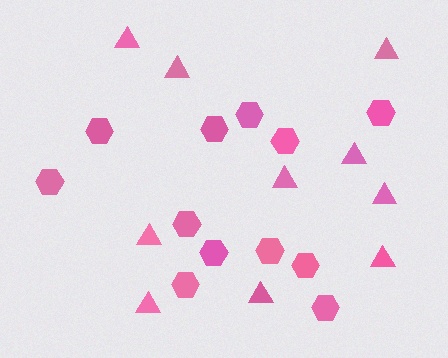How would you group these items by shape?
There are 2 groups: one group of hexagons (12) and one group of triangles (10).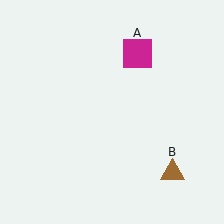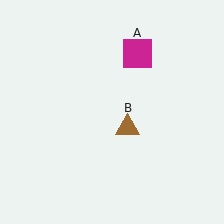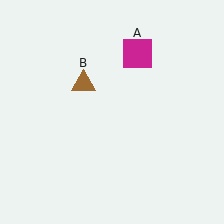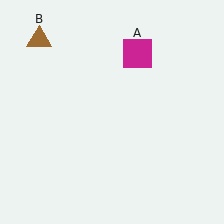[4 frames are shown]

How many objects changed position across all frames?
1 object changed position: brown triangle (object B).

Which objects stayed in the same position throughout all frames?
Magenta square (object A) remained stationary.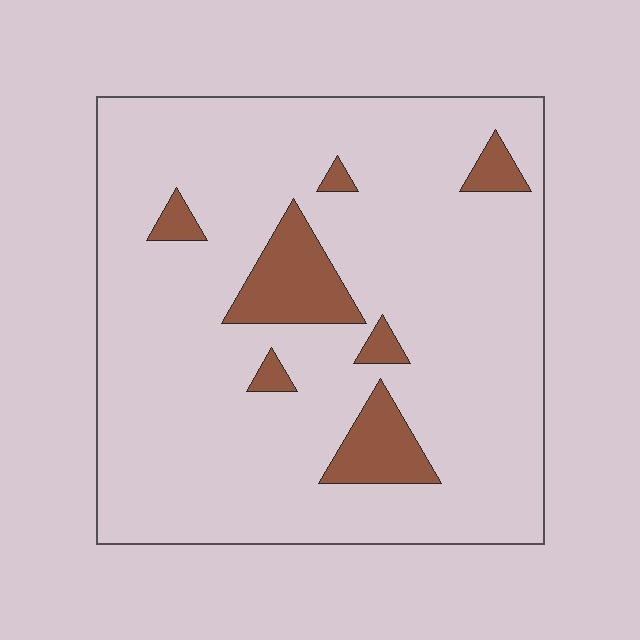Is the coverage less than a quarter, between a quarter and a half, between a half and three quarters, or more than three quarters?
Less than a quarter.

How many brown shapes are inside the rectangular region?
7.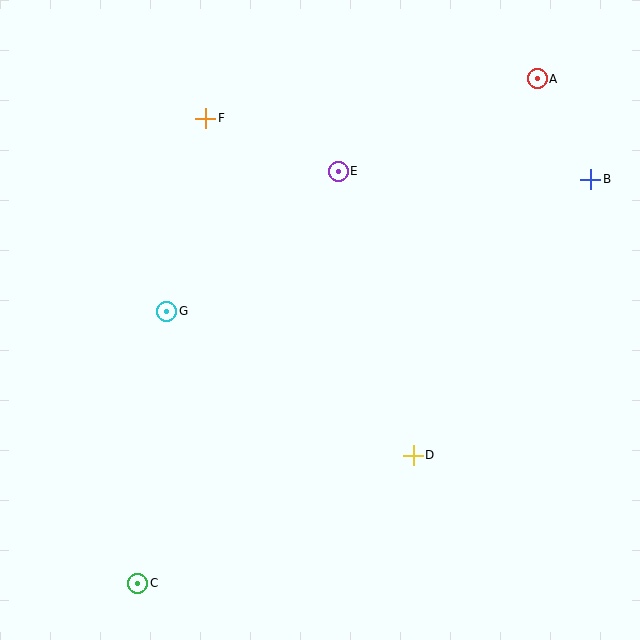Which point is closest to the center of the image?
Point E at (338, 171) is closest to the center.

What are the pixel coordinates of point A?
Point A is at (537, 79).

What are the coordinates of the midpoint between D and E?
The midpoint between D and E is at (376, 313).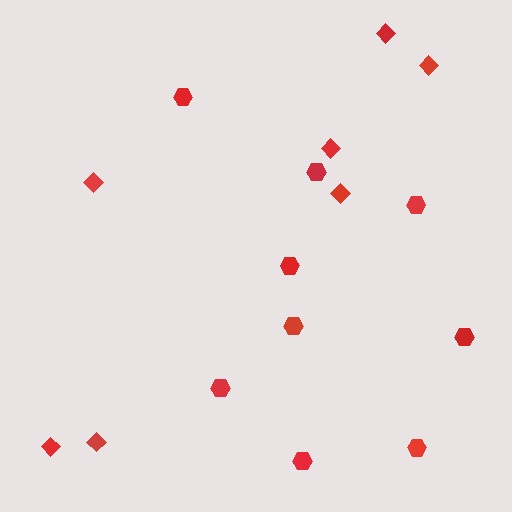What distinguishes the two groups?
There are 2 groups: one group of diamonds (7) and one group of hexagons (9).